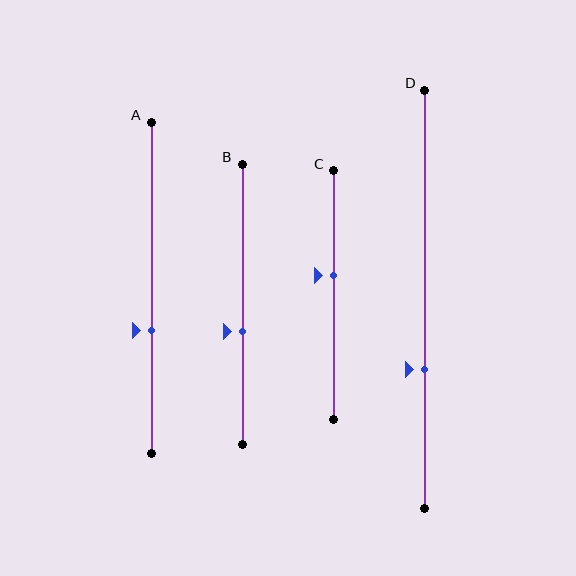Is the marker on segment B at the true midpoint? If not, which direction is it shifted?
No, the marker on segment B is shifted downward by about 10% of the segment length.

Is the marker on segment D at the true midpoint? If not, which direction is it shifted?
No, the marker on segment D is shifted downward by about 17% of the segment length.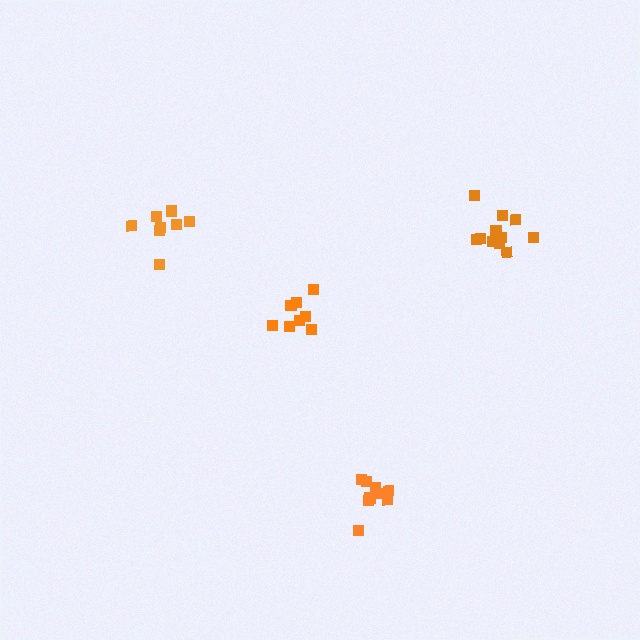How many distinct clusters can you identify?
There are 4 distinct clusters.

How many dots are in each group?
Group 1: 11 dots, Group 2: 8 dots, Group 3: 8 dots, Group 4: 10 dots (37 total).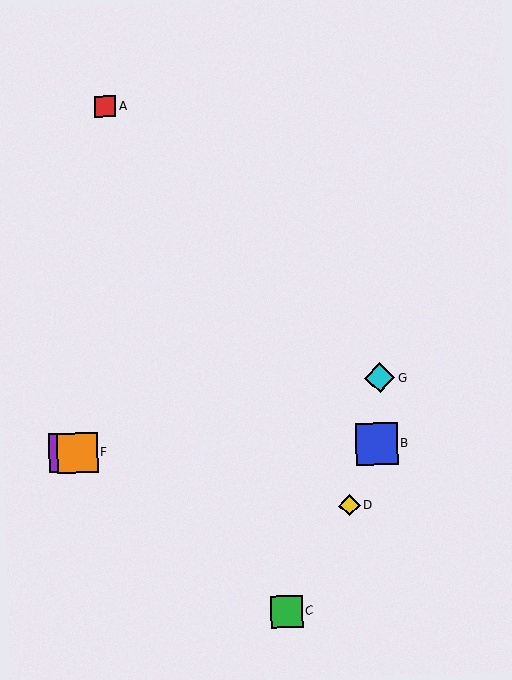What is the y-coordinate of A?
Object A is at y≈106.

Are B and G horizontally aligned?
No, B is at y≈444 and G is at y≈378.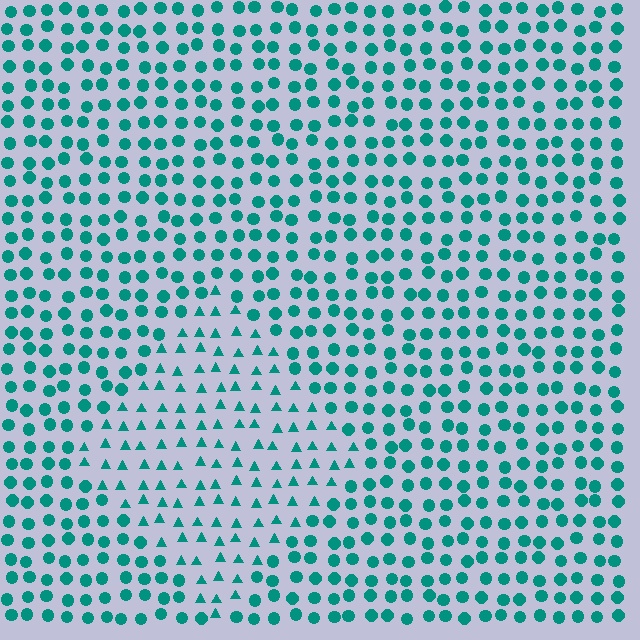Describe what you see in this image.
The image is filled with small teal elements arranged in a uniform grid. A diamond-shaped region contains triangles, while the surrounding area contains circles. The boundary is defined purely by the change in element shape.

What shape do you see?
I see a diamond.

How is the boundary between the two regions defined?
The boundary is defined by a change in element shape: triangles inside vs. circles outside. All elements share the same color and spacing.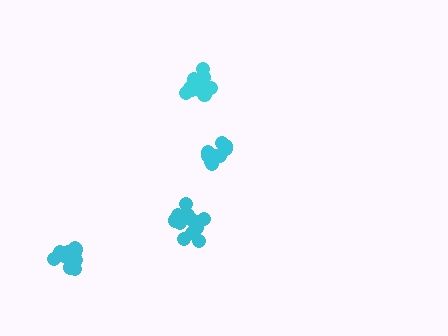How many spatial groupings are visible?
There are 4 spatial groupings.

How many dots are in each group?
Group 1: 9 dots, Group 2: 12 dots, Group 3: 15 dots, Group 4: 11 dots (47 total).